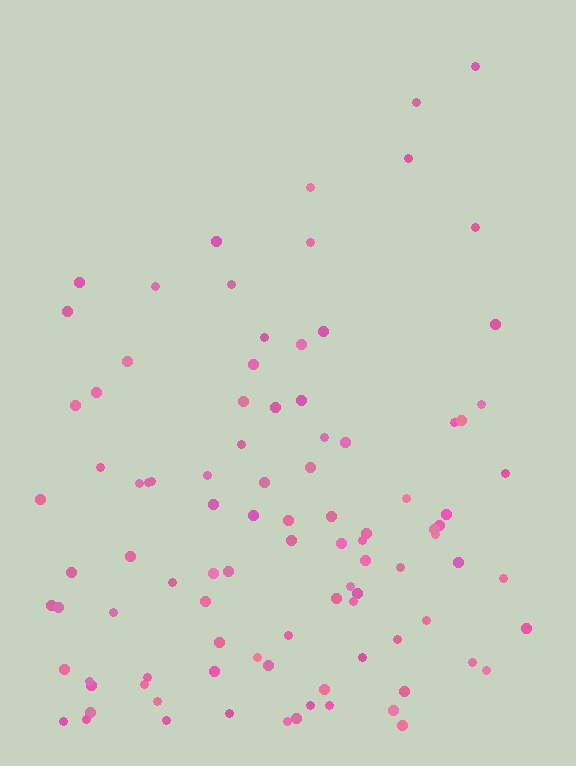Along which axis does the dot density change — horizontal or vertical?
Vertical.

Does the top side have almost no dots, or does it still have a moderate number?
Still a moderate number, just noticeably fewer than the bottom.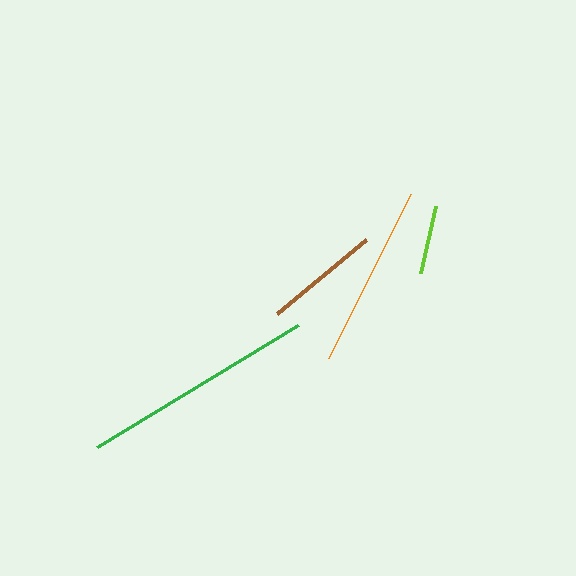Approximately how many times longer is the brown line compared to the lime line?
The brown line is approximately 1.7 times the length of the lime line.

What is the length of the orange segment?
The orange segment is approximately 183 pixels long.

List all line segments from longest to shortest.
From longest to shortest: green, orange, brown, lime.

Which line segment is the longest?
The green line is the longest at approximately 235 pixels.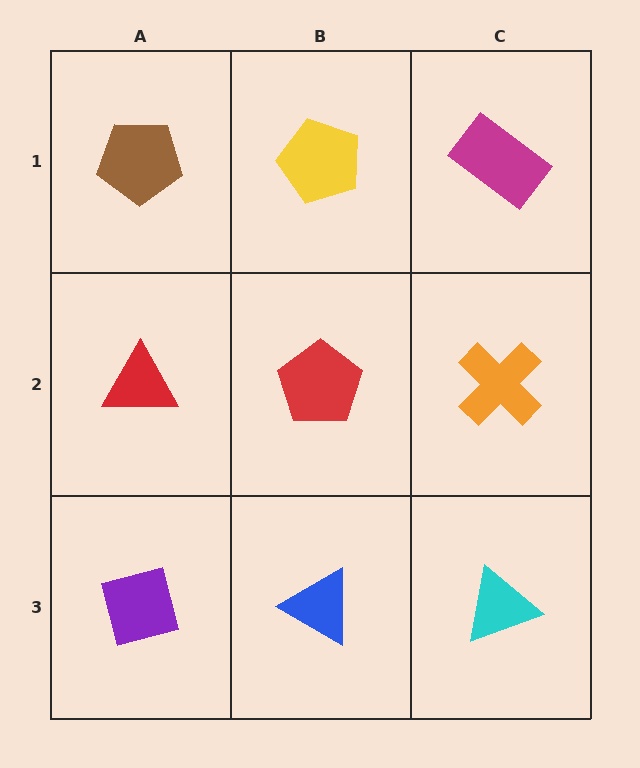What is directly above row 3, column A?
A red triangle.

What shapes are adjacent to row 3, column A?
A red triangle (row 2, column A), a blue triangle (row 3, column B).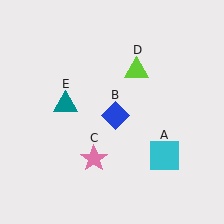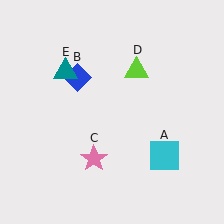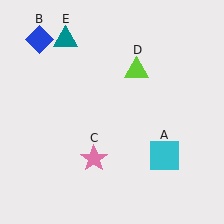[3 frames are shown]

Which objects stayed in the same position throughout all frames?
Cyan square (object A) and pink star (object C) and lime triangle (object D) remained stationary.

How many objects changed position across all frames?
2 objects changed position: blue diamond (object B), teal triangle (object E).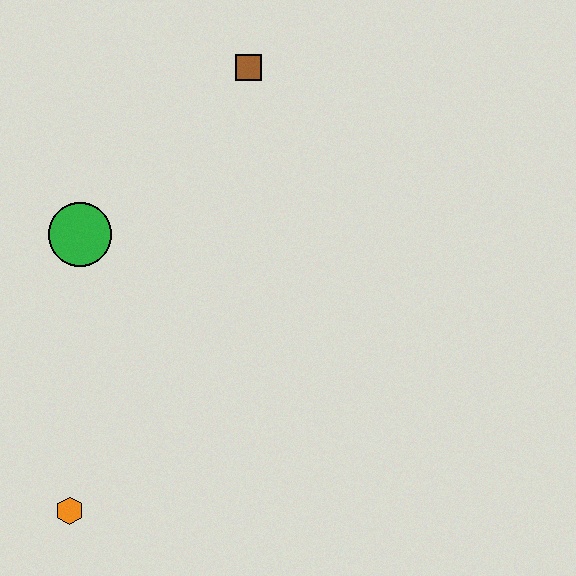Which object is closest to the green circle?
The brown square is closest to the green circle.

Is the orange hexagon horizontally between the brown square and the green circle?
No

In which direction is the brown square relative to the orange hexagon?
The brown square is above the orange hexagon.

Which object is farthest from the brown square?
The orange hexagon is farthest from the brown square.